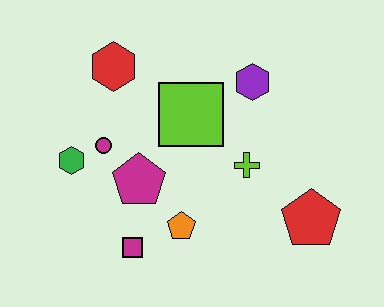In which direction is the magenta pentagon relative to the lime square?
The magenta pentagon is below the lime square.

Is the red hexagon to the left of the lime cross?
Yes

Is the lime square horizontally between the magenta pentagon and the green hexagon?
No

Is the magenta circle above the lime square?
No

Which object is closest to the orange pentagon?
The magenta square is closest to the orange pentagon.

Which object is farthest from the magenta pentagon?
The red pentagon is farthest from the magenta pentagon.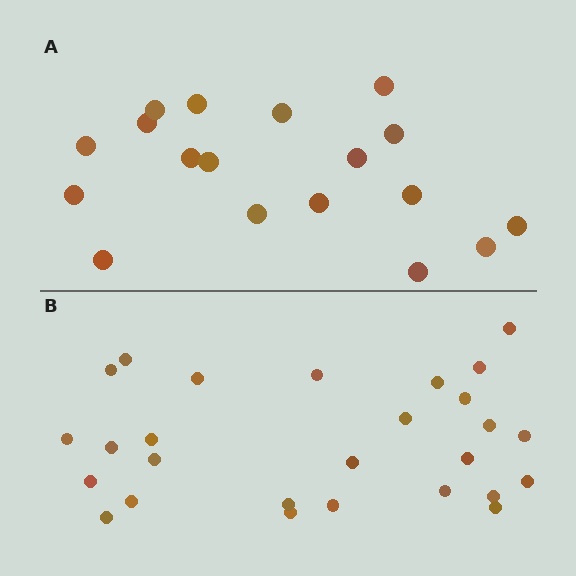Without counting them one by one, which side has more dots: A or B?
Region B (the bottom region) has more dots.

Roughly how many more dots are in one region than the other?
Region B has roughly 8 or so more dots than region A.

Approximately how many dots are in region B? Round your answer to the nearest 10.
About 30 dots. (The exact count is 27, which rounds to 30.)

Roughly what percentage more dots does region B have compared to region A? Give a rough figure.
About 50% more.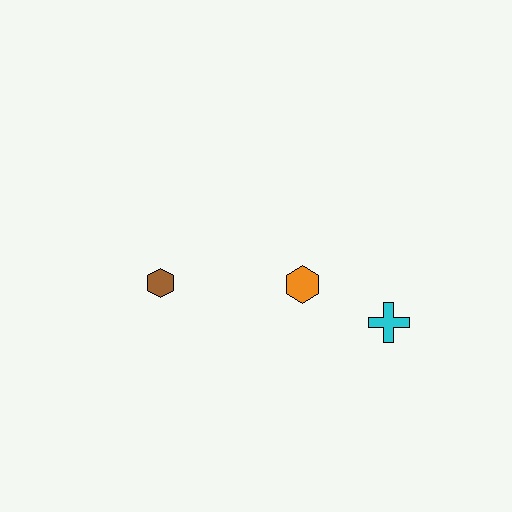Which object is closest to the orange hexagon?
The cyan cross is closest to the orange hexagon.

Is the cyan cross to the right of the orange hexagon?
Yes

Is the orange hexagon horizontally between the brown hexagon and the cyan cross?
Yes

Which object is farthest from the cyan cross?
The brown hexagon is farthest from the cyan cross.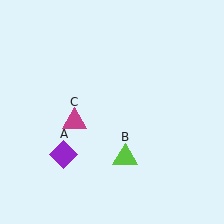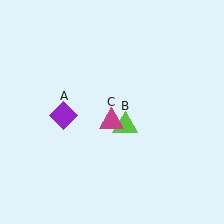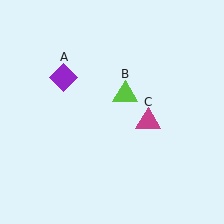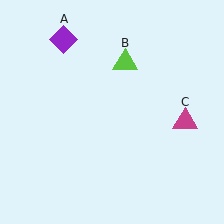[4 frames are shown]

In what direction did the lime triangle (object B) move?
The lime triangle (object B) moved up.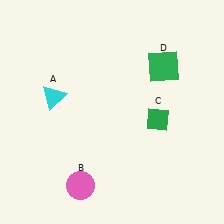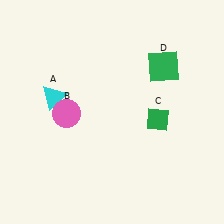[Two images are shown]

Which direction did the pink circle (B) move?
The pink circle (B) moved up.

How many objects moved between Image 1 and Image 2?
1 object moved between the two images.